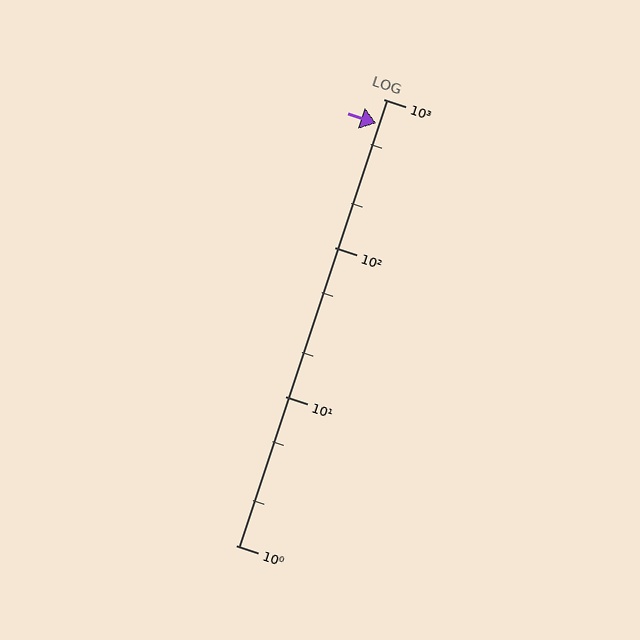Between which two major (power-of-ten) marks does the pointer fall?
The pointer is between 100 and 1000.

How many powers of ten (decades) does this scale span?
The scale spans 3 decades, from 1 to 1000.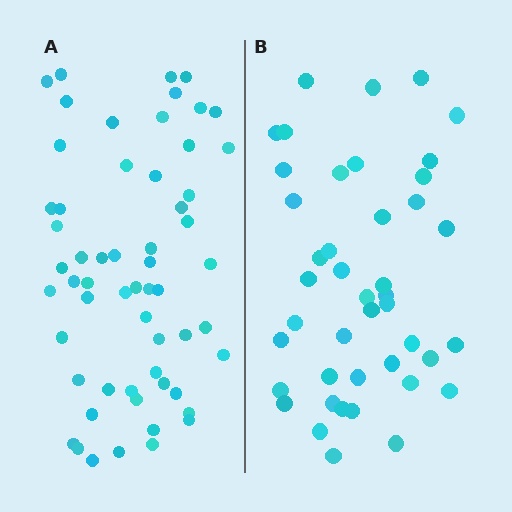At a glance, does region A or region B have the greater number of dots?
Region A (the left region) has more dots.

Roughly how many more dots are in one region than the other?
Region A has approximately 15 more dots than region B.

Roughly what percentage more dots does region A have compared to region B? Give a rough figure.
About 35% more.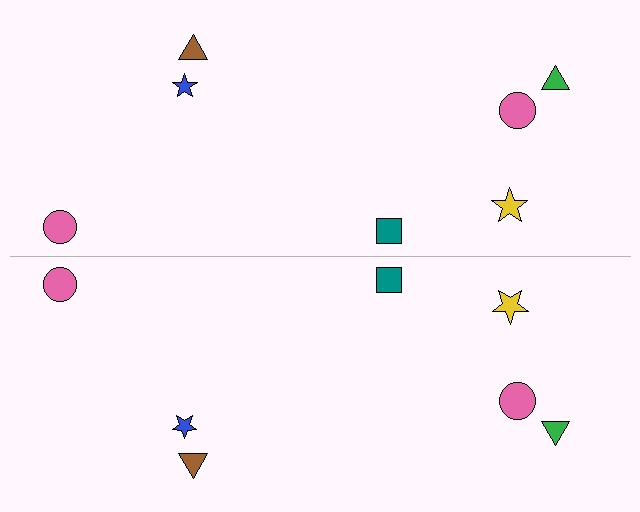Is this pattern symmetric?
Yes, this pattern has bilateral (reflection) symmetry.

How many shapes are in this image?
There are 14 shapes in this image.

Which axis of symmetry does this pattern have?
The pattern has a horizontal axis of symmetry running through the center of the image.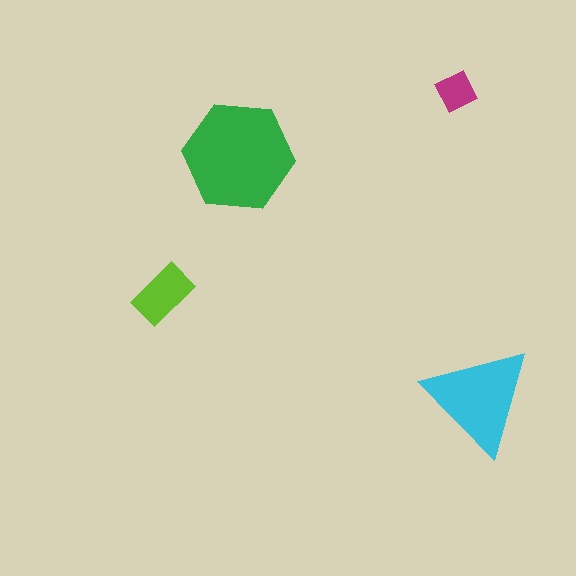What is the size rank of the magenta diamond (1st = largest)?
4th.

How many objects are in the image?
There are 4 objects in the image.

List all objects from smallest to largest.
The magenta diamond, the lime rectangle, the cyan triangle, the green hexagon.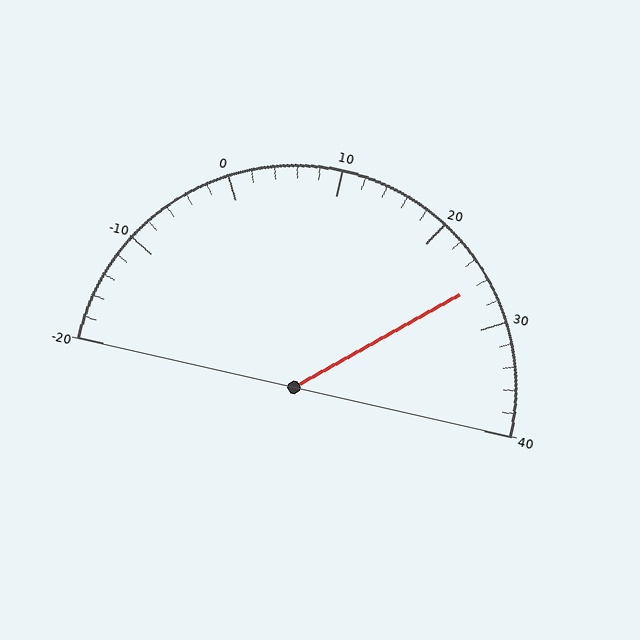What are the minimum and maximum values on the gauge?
The gauge ranges from -20 to 40.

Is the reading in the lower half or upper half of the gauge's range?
The reading is in the upper half of the range (-20 to 40).